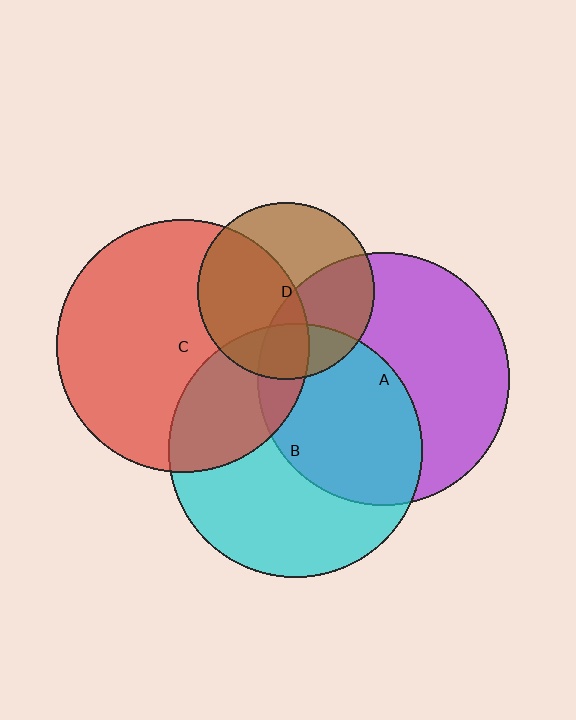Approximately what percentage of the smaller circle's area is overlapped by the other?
Approximately 40%.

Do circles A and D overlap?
Yes.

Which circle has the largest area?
Circle B (cyan).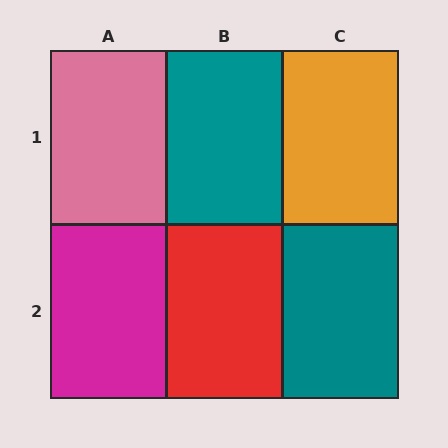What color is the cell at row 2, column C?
Teal.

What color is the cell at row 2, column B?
Red.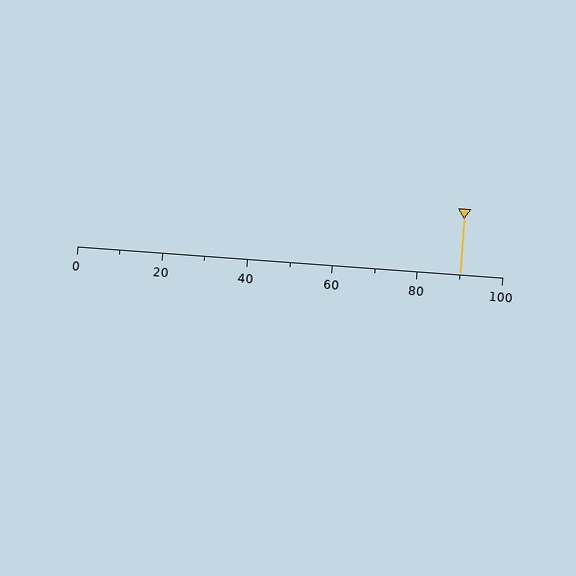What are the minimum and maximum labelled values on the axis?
The axis runs from 0 to 100.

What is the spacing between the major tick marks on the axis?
The major ticks are spaced 20 apart.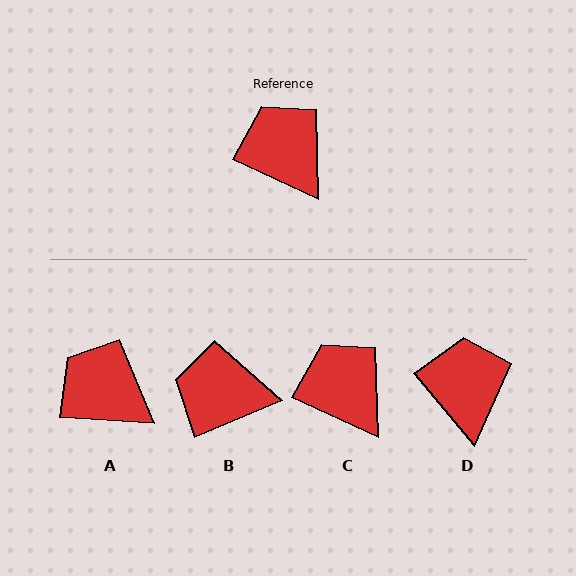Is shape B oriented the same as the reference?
No, it is off by about 47 degrees.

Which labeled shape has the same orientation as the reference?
C.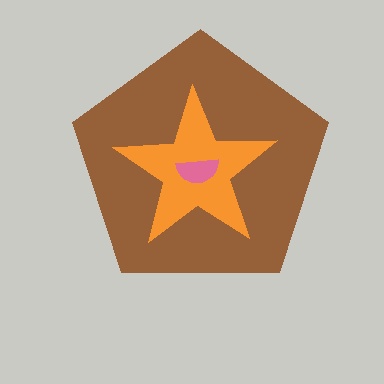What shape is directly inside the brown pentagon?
The orange star.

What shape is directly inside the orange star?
The pink semicircle.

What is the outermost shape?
The brown pentagon.